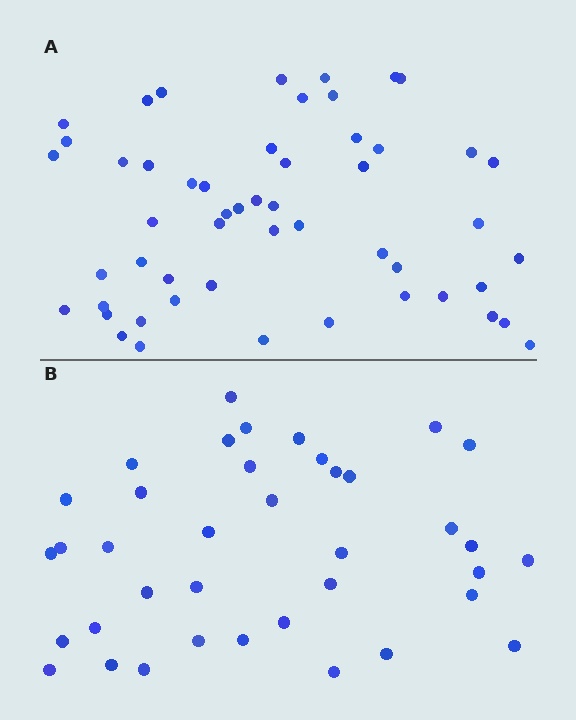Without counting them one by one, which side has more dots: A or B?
Region A (the top region) has more dots.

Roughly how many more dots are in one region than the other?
Region A has approximately 15 more dots than region B.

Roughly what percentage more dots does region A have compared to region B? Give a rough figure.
About 40% more.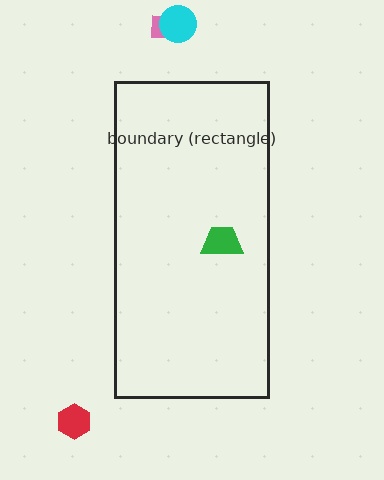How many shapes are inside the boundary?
1 inside, 3 outside.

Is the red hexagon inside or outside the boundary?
Outside.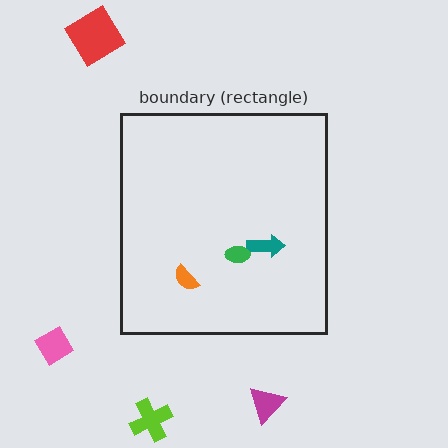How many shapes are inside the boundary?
3 inside, 4 outside.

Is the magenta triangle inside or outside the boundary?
Outside.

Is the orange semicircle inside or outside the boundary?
Inside.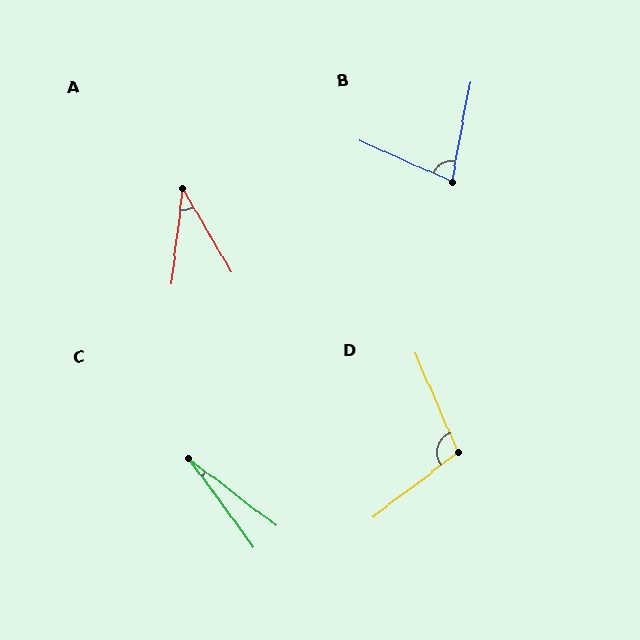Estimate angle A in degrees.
Approximately 37 degrees.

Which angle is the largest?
D, at approximately 104 degrees.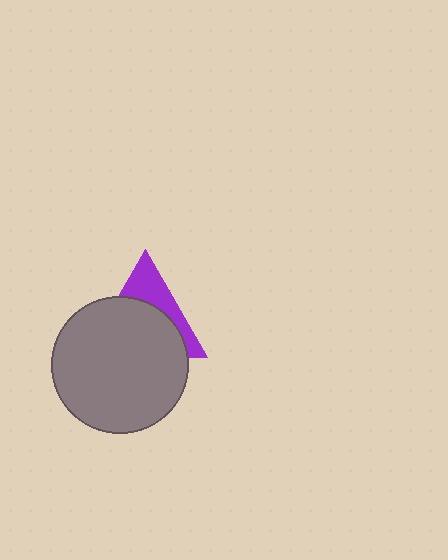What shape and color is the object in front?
The object in front is a gray circle.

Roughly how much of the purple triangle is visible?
A small part of it is visible (roughly 35%).